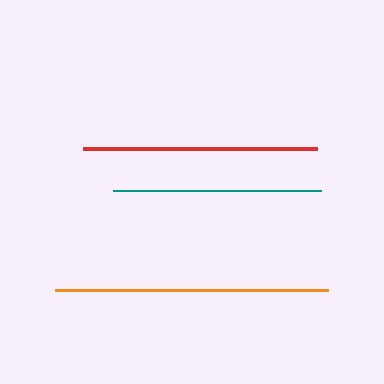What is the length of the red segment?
The red segment is approximately 235 pixels long.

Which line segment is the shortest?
The teal line is the shortest at approximately 208 pixels.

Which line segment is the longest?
The orange line is the longest at approximately 273 pixels.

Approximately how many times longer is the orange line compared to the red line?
The orange line is approximately 1.2 times the length of the red line.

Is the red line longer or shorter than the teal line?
The red line is longer than the teal line.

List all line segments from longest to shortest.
From longest to shortest: orange, red, teal.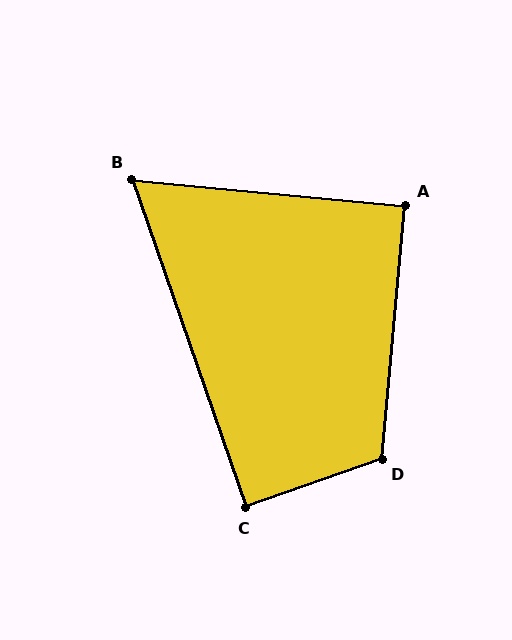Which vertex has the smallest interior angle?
B, at approximately 65 degrees.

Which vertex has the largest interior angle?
D, at approximately 115 degrees.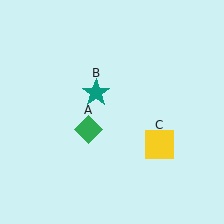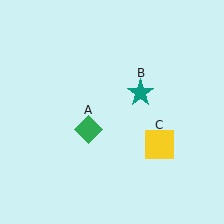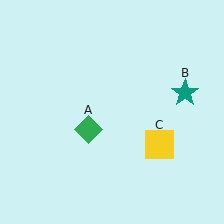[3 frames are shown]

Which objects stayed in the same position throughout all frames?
Green diamond (object A) and yellow square (object C) remained stationary.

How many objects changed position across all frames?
1 object changed position: teal star (object B).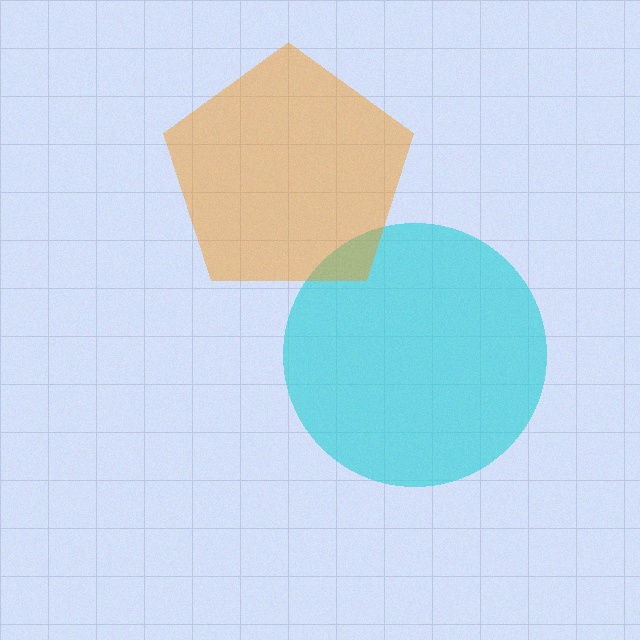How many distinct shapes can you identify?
There are 2 distinct shapes: a cyan circle, an orange pentagon.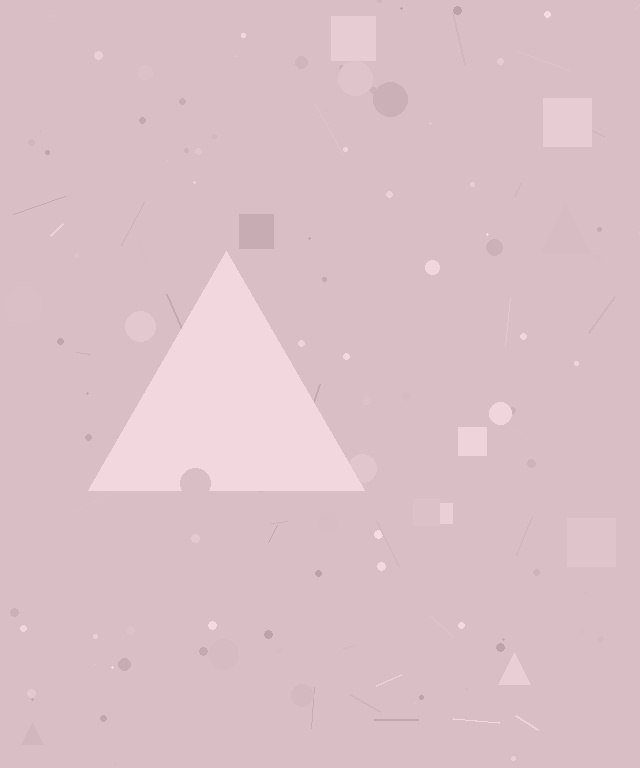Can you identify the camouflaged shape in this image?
The camouflaged shape is a triangle.